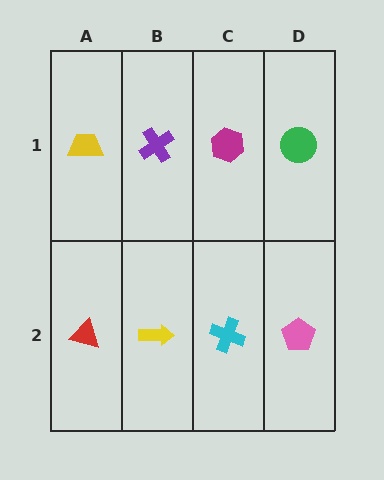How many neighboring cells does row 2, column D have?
2.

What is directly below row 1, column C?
A cyan cross.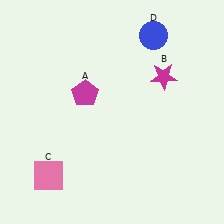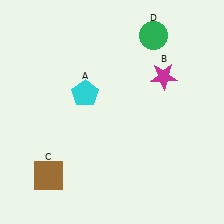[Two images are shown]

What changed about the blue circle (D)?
In Image 1, D is blue. In Image 2, it changed to green.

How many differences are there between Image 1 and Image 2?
There are 3 differences between the two images.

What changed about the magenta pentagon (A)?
In Image 1, A is magenta. In Image 2, it changed to cyan.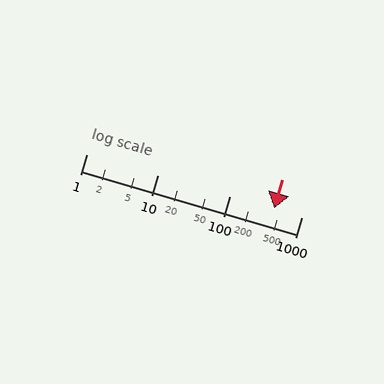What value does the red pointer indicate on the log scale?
The pointer indicates approximately 420.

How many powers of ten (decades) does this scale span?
The scale spans 3 decades, from 1 to 1000.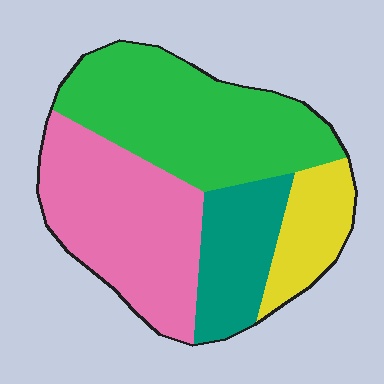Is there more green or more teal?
Green.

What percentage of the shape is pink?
Pink covers around 35% of the shape.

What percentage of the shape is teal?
Teal takes up about one sixth (1/6) of the shape.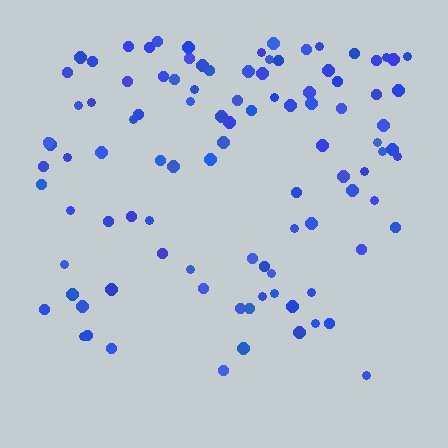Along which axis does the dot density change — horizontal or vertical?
Vertical.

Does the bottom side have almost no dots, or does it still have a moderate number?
Still a moderate number, just noticeably fewer than the top.